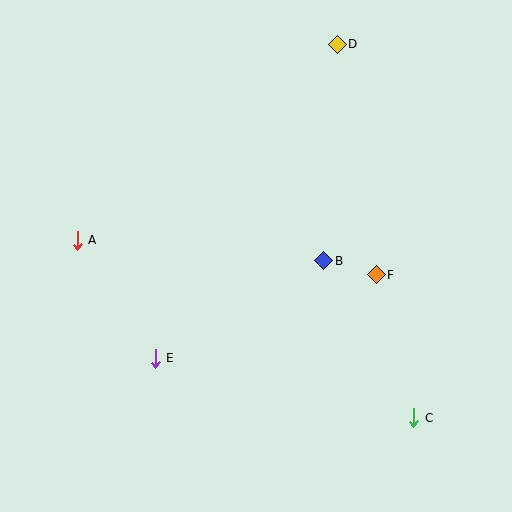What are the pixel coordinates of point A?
Point A is at (77, 240).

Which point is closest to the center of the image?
Point B at (324, 261) is closest to the center.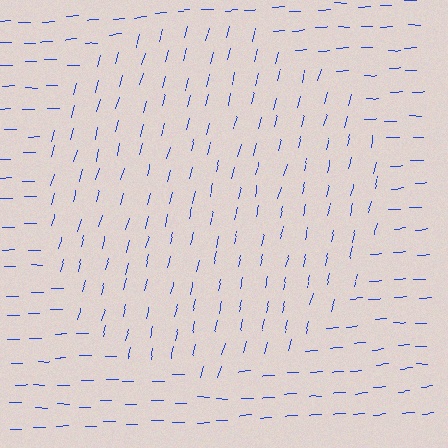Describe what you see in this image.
The image is filled with small blue line segments. A circle region in the image has lines oriented differently from the surrounding lines, creating a visible texture boundary.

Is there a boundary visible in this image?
Yes, there is a texture boundary formed by a change in line orientation.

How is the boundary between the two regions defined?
The boundary is defined purely by a change in line orientation (approximately 74 degrees difference). All lines are the same color and thickness.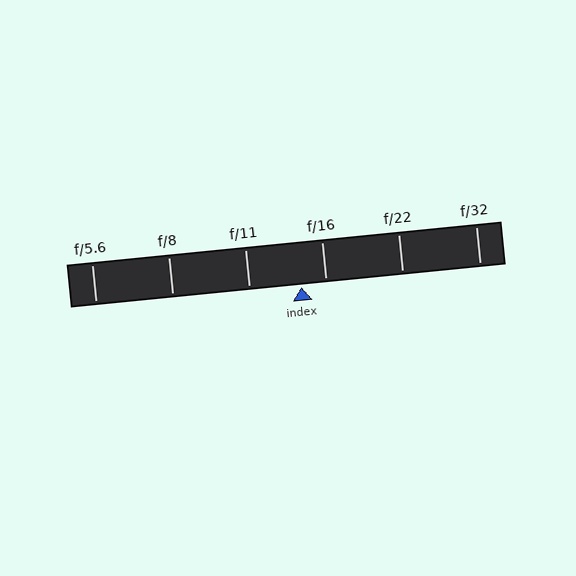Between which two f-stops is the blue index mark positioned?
The index mark is between f/11 and f/16.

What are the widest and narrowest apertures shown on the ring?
The widest aperture shown is f/5.6 and the narrowest is f/32.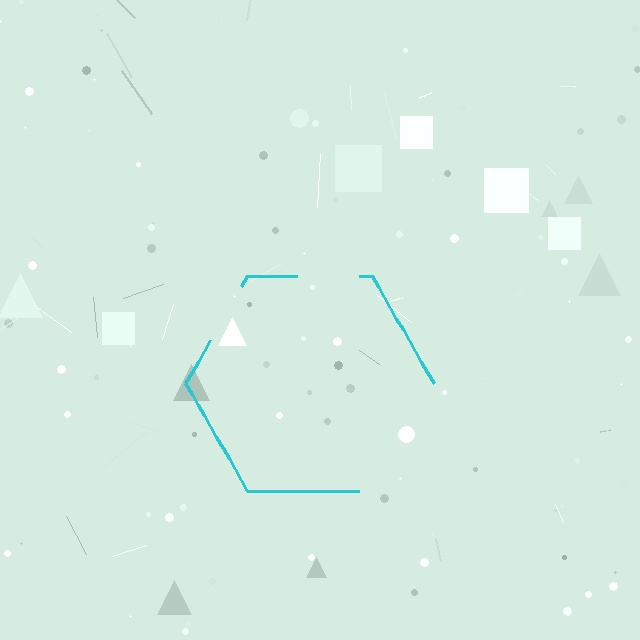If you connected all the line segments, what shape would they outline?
They would outline a hexagon.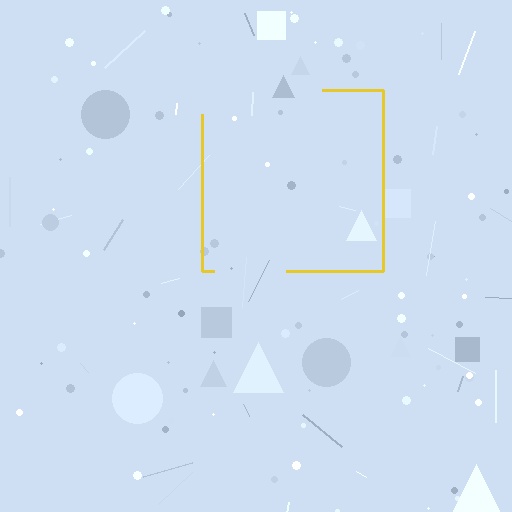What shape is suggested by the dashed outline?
The dashed outline suggests a square.